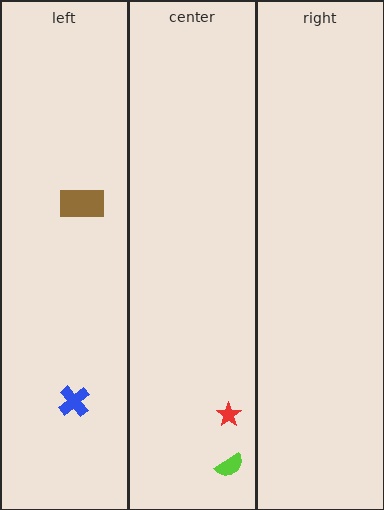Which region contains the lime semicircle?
The center region.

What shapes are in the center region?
The lime semicircle, the red star.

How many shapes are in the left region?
2.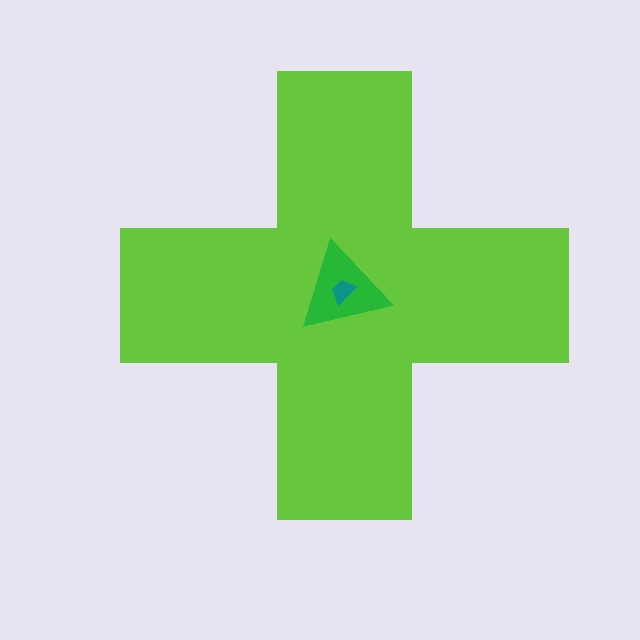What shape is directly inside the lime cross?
The green triangle.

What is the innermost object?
The teal trapezoid.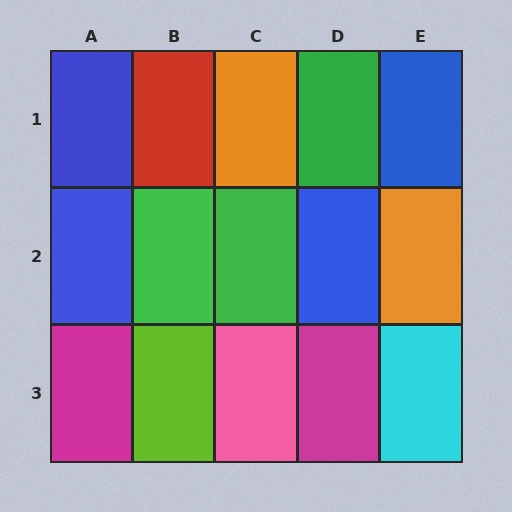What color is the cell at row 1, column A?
Blue.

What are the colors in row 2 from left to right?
Blue, green, green, blue, orange.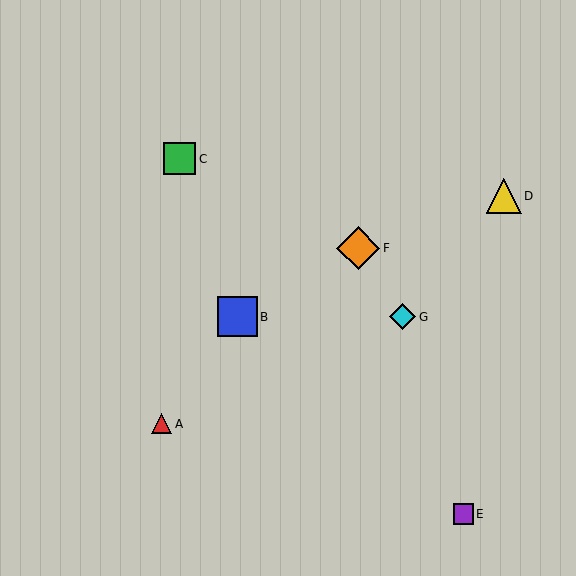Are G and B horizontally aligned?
Yes, both are at y≈317.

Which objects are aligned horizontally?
Objects B, G are aligned horizontally.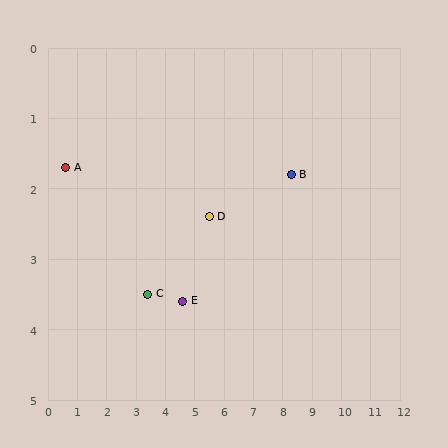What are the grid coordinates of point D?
Point D is at approximately (5.5, 2.4).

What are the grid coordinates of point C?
Point C is at approximately (3.4, 3.5).